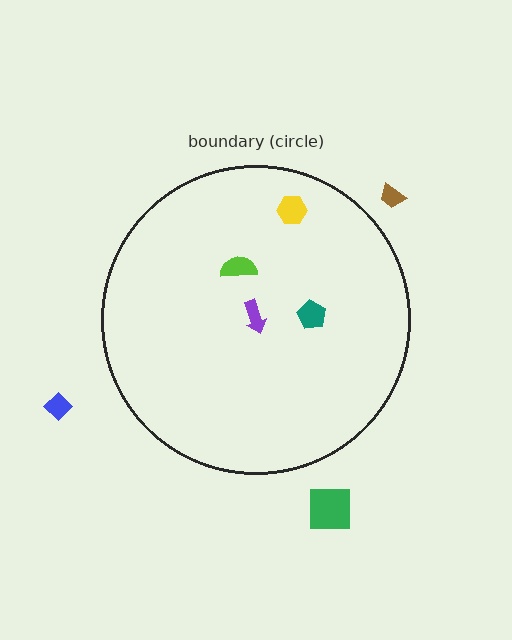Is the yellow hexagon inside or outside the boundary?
Inside.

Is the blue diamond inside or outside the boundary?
Outside.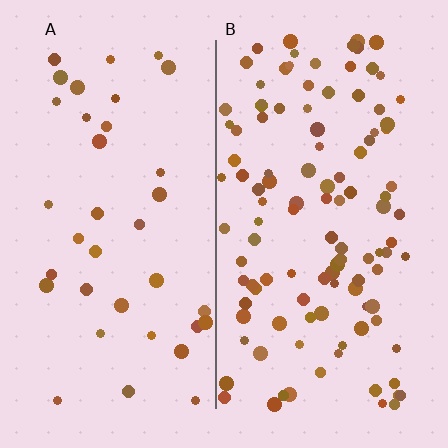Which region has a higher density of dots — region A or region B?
B (the right).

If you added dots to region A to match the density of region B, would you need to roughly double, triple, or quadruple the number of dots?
Approximately triple.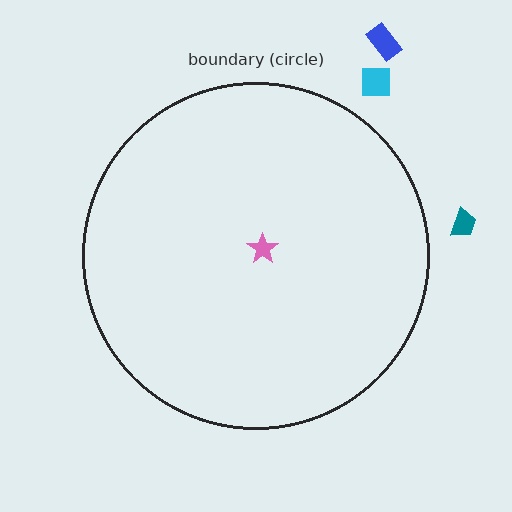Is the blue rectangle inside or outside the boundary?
Outside.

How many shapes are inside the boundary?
1 inside, 3 outside.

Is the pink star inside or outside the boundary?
Inside.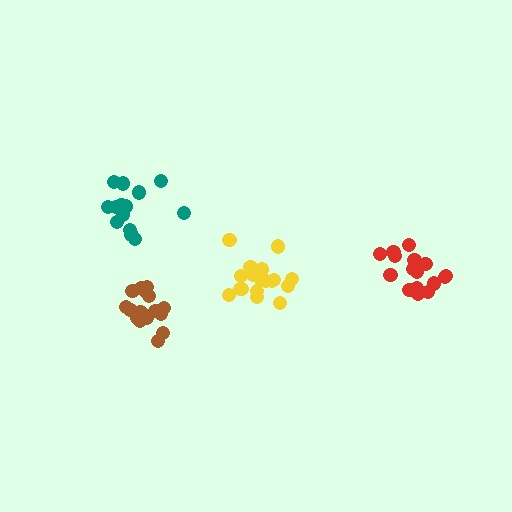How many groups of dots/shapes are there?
There are 4 groups.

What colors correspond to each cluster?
The clusters are colored: red, brown, yellow, teal.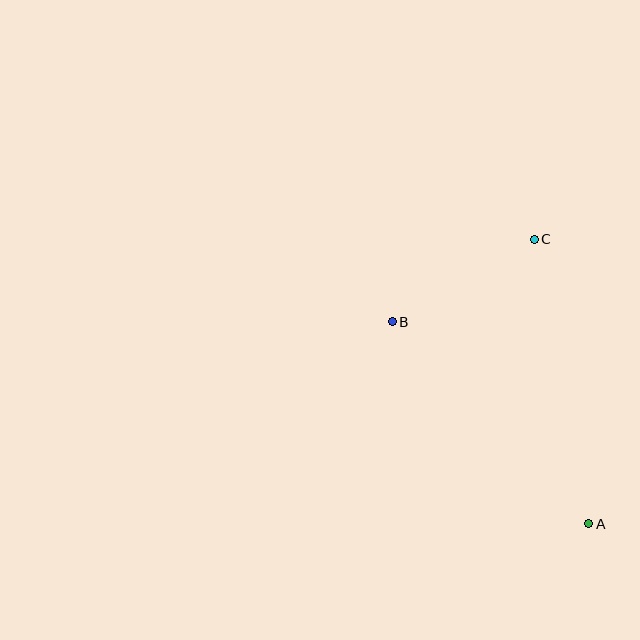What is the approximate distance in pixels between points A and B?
The distance between A and B is approximately 281 pixels.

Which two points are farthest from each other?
Points A and C are farthest from each other.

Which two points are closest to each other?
Points B and C are closest to each other.